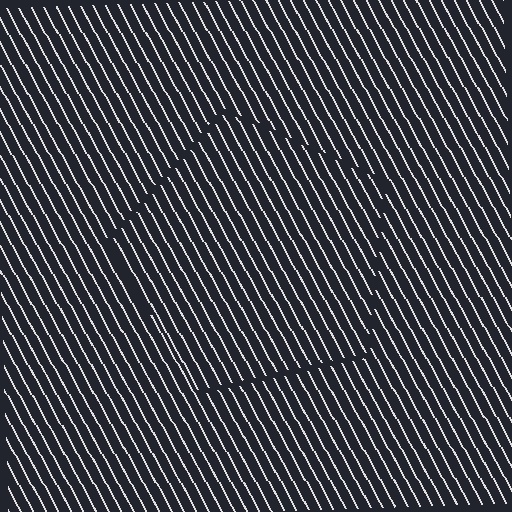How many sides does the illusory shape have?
5 sides — the line-ends trace a pentagon.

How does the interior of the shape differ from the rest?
The interior of the shape contains the same grating, shifted by half a period — the contour is defined by the phase discontinuity where line-ends from the inner and outer gratings abut.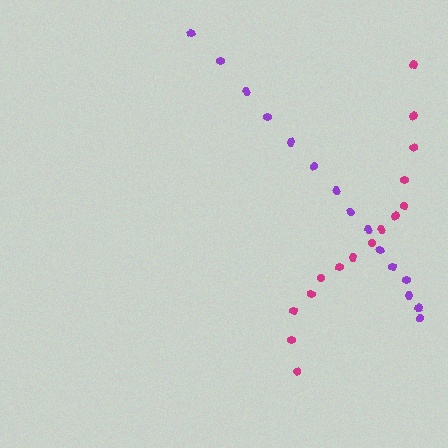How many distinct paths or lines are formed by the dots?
There are 2 distinct paths.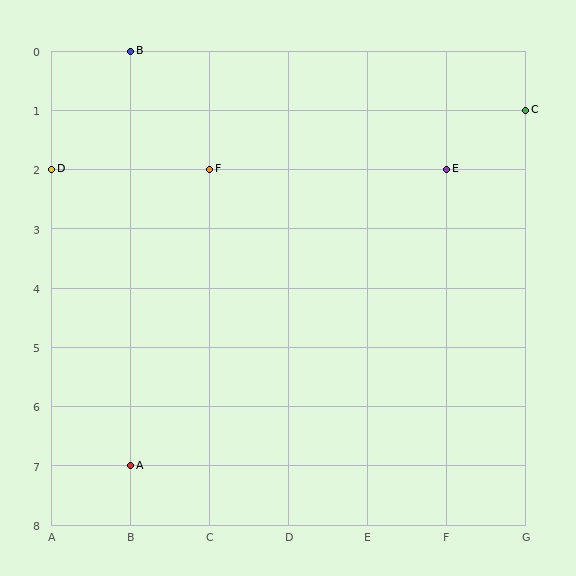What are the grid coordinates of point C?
Point C is at grid coordinates (G, 1).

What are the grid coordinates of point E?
Point E is at grid coordinates (F, 2).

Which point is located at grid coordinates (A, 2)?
Point D is at (A, 2).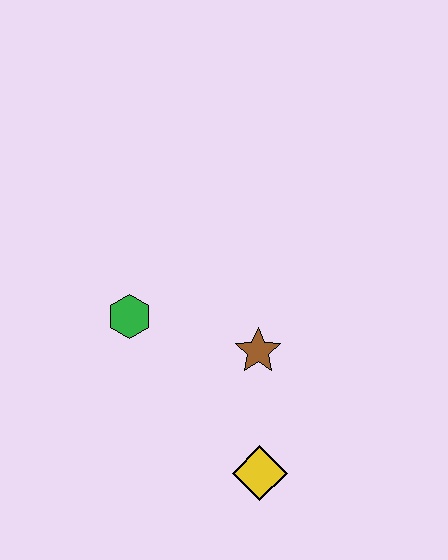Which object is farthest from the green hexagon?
The yellow diamond is farthest from the green hexagon.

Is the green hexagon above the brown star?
Yes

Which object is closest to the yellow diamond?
The brown star is closest to the yellow diamond.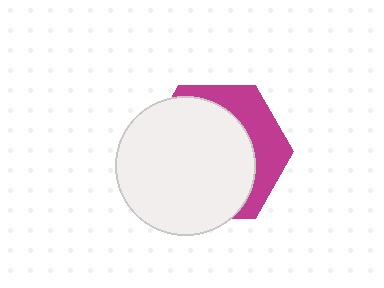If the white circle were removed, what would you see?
You would see the complete magenta hexagon.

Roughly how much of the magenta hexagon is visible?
A small part of it is visible (roughly 31%).